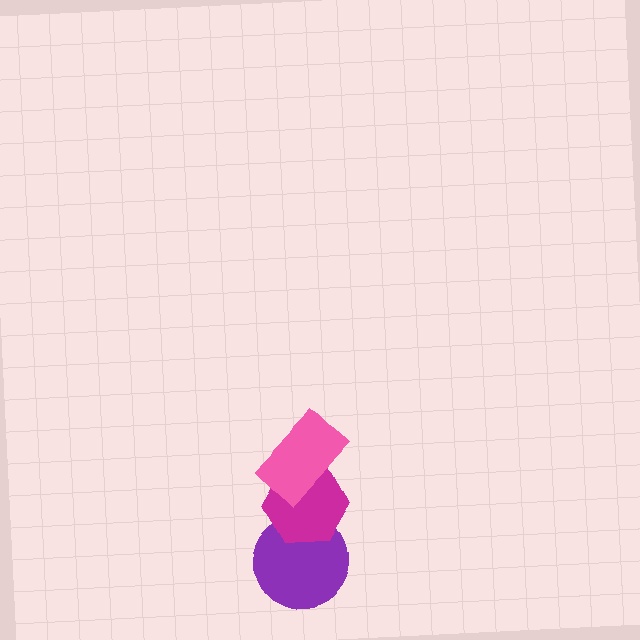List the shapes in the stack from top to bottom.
From top to bottom: the pink rectangle, the magenta hexagon, the purple circle.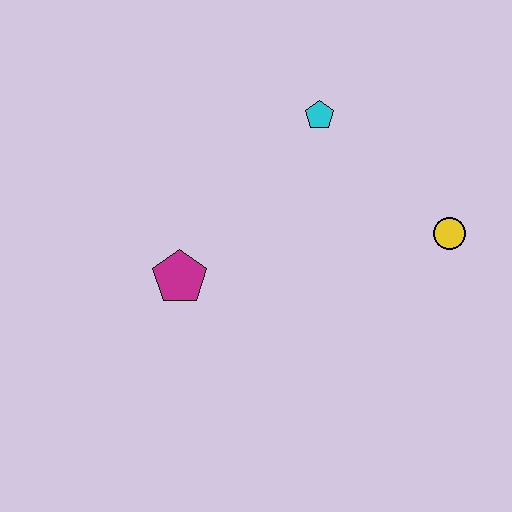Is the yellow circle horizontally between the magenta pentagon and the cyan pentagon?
No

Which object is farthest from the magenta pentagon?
The yellow circle is farthest from the magenta pentagon.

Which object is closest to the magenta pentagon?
The cyan pentagon is closest to the magenta pentagon.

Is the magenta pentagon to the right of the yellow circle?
No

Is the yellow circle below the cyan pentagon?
Yes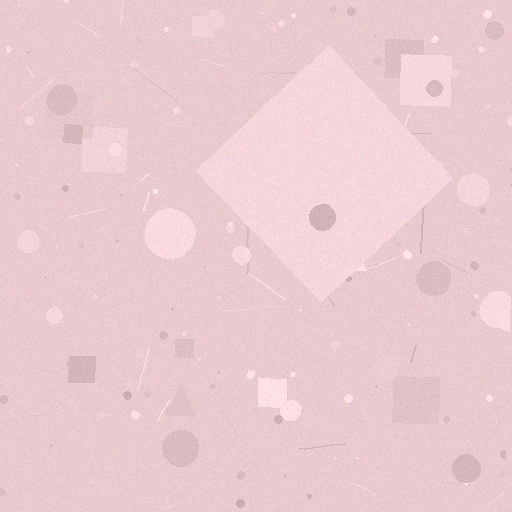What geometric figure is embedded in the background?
A diamond is embedded in the background.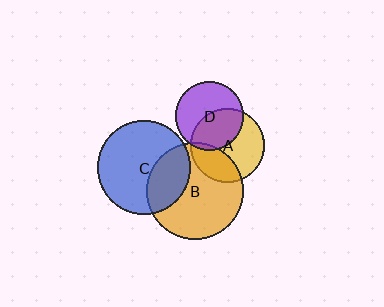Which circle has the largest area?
Circle B (orange).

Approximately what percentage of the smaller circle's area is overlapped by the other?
Approximately 45%.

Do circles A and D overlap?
Yes.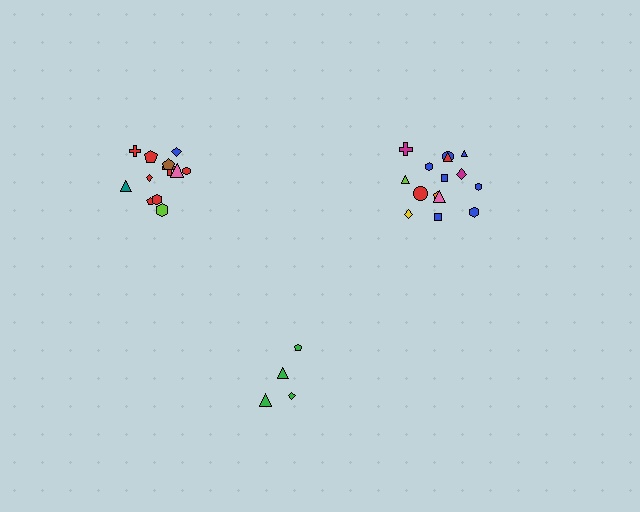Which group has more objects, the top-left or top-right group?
The top-right group.